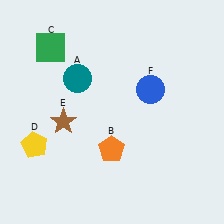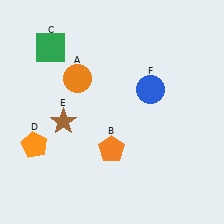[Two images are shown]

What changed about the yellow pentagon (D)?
In Image 1, D is yellow. In Image 2, it changed to orange.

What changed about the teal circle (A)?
In Image 1, A is teal. In Image 2, it changed to orange.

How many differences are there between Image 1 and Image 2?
There are 2 differences between the two images.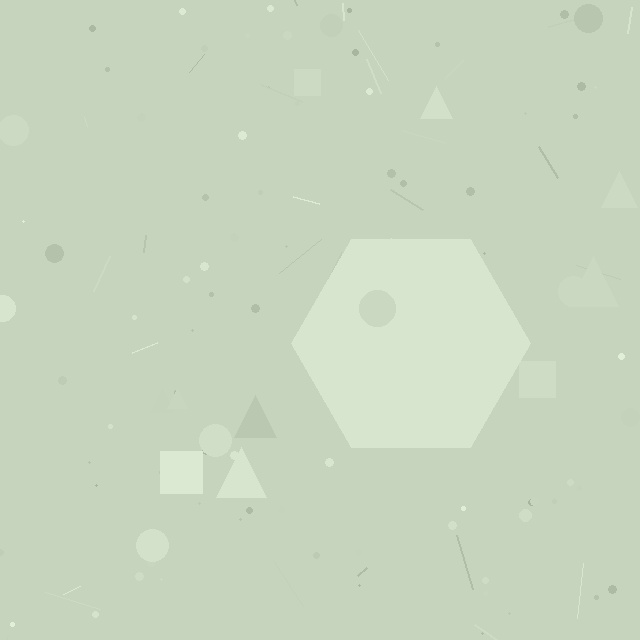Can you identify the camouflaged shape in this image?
The camouflaged shape is a hexagon.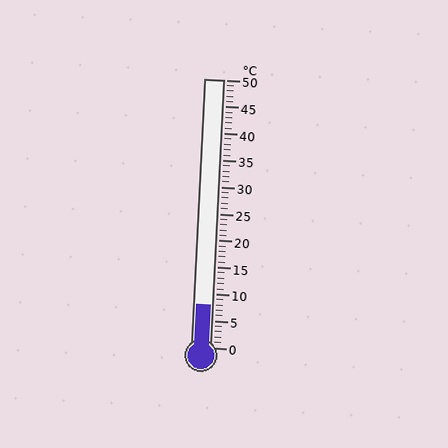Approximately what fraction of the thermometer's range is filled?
The thermometer is filled to approximately 15% of its range.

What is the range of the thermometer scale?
The thermometer scale ranges from 0°C to 50°C.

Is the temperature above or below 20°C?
The temperature is below 20°C.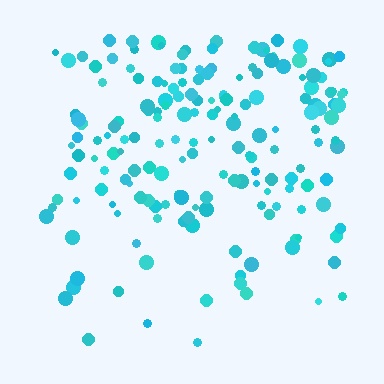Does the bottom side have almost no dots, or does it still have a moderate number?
Still a moderate number, just noticeably fewer than the top.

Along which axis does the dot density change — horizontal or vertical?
Vertical.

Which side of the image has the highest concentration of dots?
The top.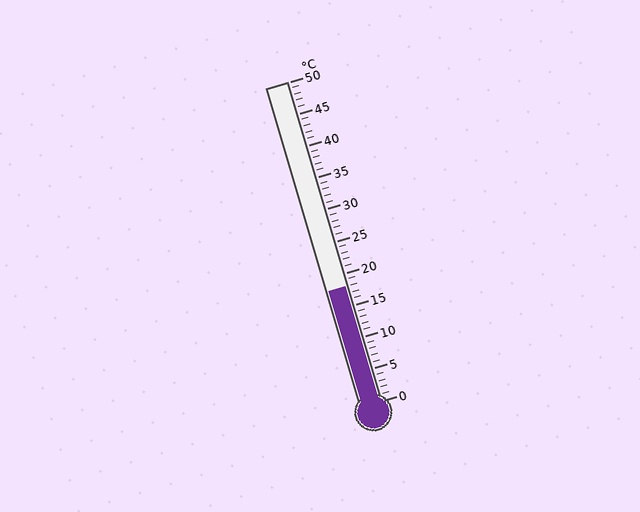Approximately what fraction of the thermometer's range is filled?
The thermometer is filled to approximately 35% of its range.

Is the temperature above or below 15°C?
The temperature is above 15°C.